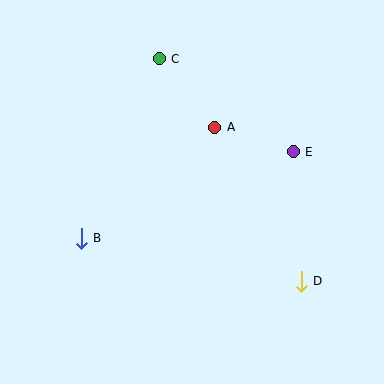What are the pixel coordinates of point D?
Point D is at (301, 281).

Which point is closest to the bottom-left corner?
Point B is closest to the bottom-left corner.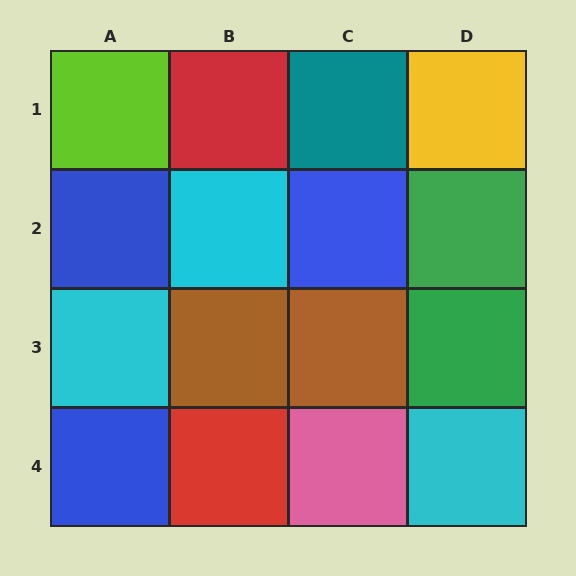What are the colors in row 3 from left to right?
Cyan, brown, brown, green.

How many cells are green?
2 cells are green.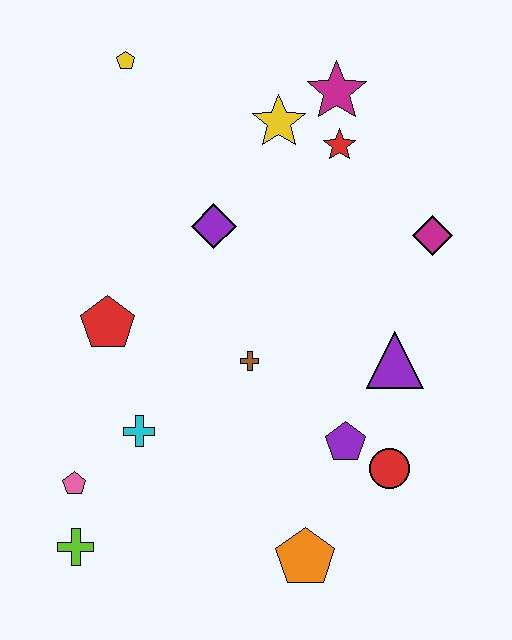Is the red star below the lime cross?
No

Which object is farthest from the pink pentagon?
The magenta star is farthest from the pink pentagon.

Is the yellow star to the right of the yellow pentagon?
Yes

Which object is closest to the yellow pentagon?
The yellow star is closest to the yellow pentagon.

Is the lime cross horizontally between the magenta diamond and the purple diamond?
No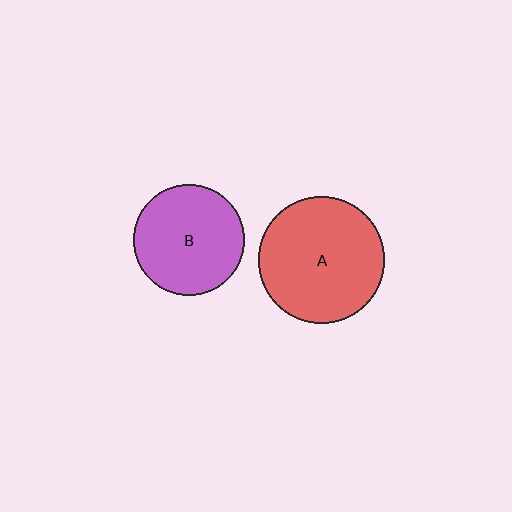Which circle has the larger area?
Circle A (red).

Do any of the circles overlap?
No, none of the circles overlap.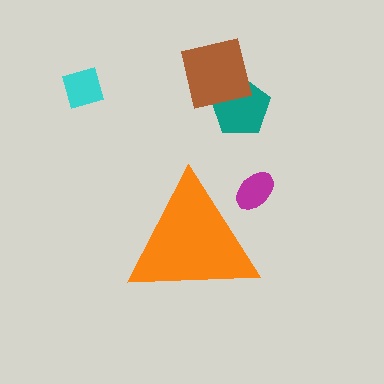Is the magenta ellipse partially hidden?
Yes, the magenta ellipse is partially hidden behind the orange triangle.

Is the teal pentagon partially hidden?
No, the teal pentagon is fully visible.